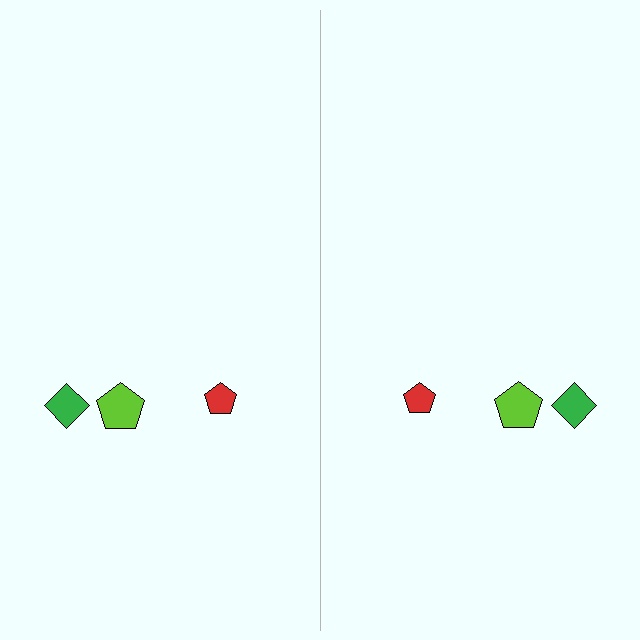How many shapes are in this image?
There are 6 shapes in this image.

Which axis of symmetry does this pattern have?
The pattern has a vertical axis of symmetry running through the center of the image.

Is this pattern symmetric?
Yes, this pattern has bilateral (reflection) symmetry.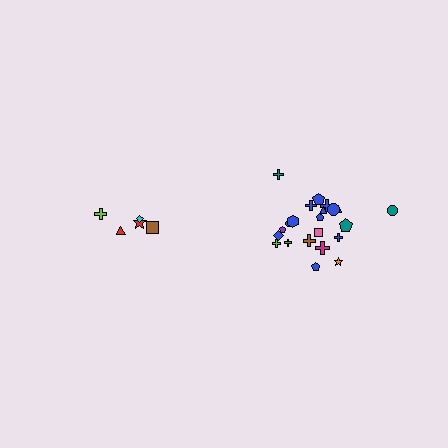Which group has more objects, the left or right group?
The right group.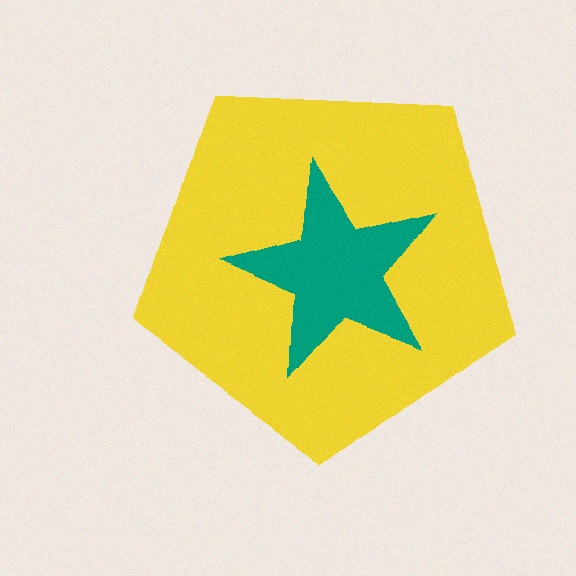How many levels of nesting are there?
2.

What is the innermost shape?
The teal star.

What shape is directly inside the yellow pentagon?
The teal star.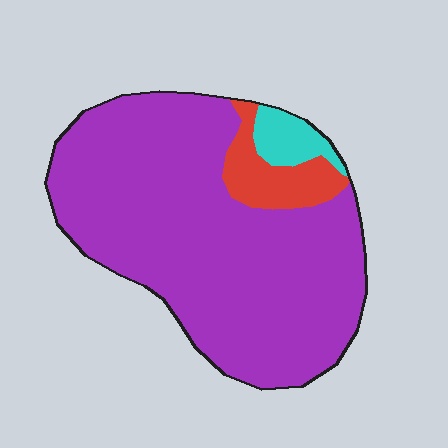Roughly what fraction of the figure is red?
Red covers roughly 10% of the figure.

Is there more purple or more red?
Purple.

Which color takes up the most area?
Purple, at roughly 85%.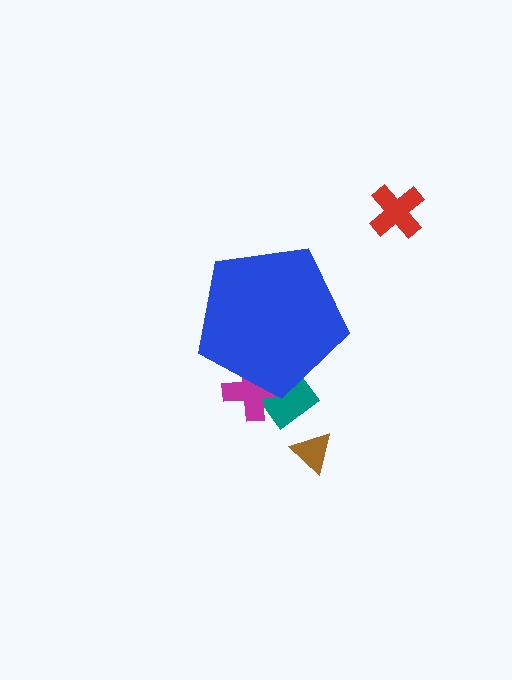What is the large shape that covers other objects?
A blue pentagon.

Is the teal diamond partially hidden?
Yes, the teal diamond is partially hidden behind the blue pentagon.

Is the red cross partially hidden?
No, the red cross is fully visible.